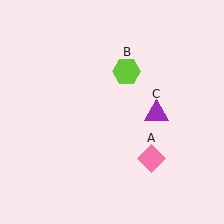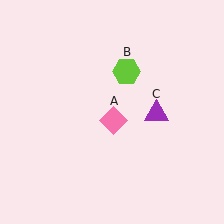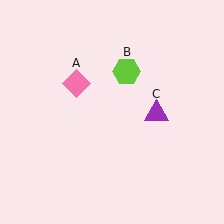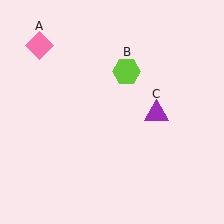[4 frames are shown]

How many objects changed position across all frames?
1 object changed position: pink diamond (object A).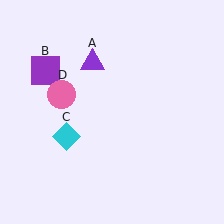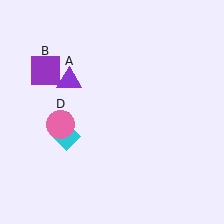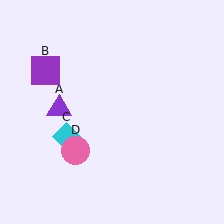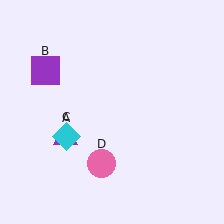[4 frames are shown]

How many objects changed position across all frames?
2 objects changed position: purple triangle (object A), pink circle (object D).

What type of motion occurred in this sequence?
The purple triangle (object A), pink circle (object D) rotated counterclockwise around the center of the scene.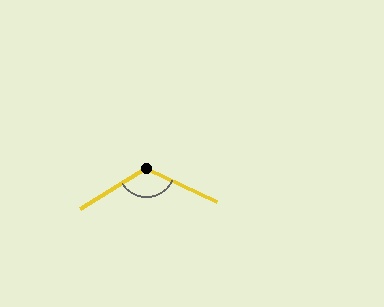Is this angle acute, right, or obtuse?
It is obtuse.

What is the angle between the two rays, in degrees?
Approximately 123 degrees.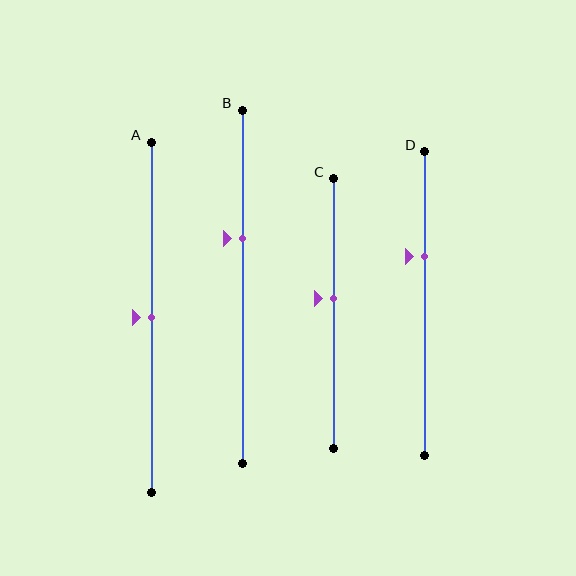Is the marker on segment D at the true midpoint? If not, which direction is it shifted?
No, the marker on segment D is shifted upward by about 15% of the segment length.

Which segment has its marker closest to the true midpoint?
Segment A has its marker closest to the true midpoint.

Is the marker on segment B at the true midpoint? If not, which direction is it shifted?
No, the marker on segment B is shifted upward by about 14% of the segment length.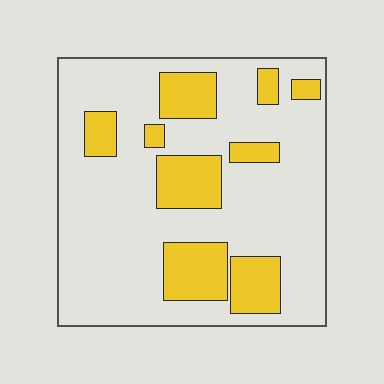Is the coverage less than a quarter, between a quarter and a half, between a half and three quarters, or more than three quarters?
Less than a quarter.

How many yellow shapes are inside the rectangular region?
9.